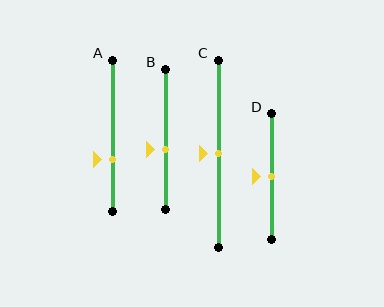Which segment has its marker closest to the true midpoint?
Segment C has its marker closest to the true midpoint.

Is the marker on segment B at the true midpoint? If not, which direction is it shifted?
No, the marker on segment B is shifted downward by about 7% of the segment length.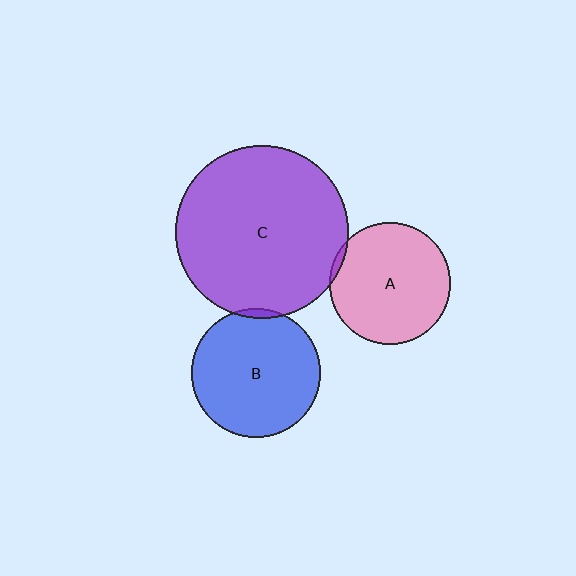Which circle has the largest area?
Circle C (purple).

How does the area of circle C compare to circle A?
Approximately 2.0 times.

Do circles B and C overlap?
Yes.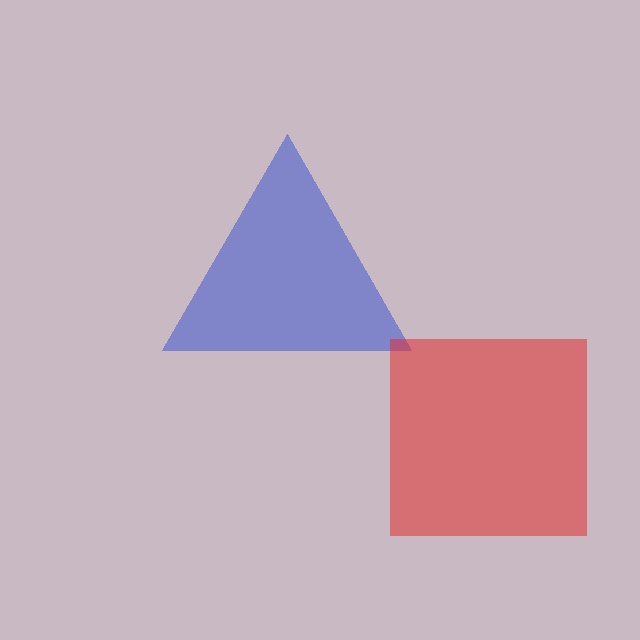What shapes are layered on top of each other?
The layered shapes are: a blue triangle, a red square.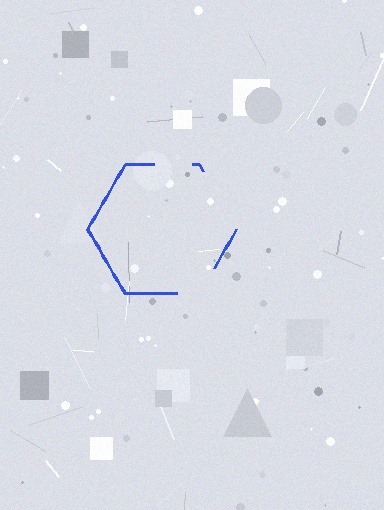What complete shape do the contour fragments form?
The contour fragments form a hexagon.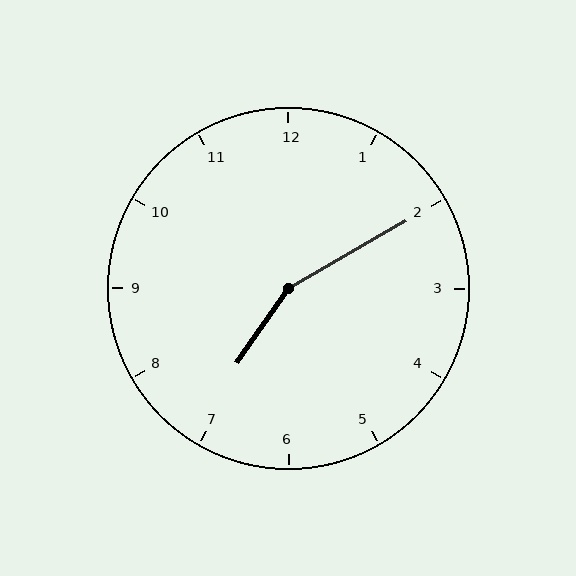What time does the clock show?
7:10.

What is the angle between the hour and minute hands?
Approximately 155 degrees.